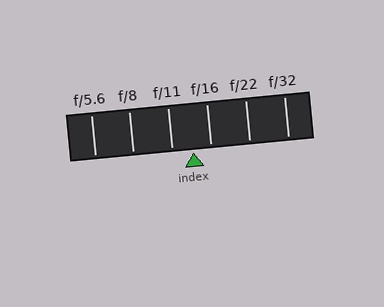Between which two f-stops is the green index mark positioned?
The index mark is between f/11 and f/16.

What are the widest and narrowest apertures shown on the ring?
The widest aperture shown is f/5.6 and the narrowest is f/32.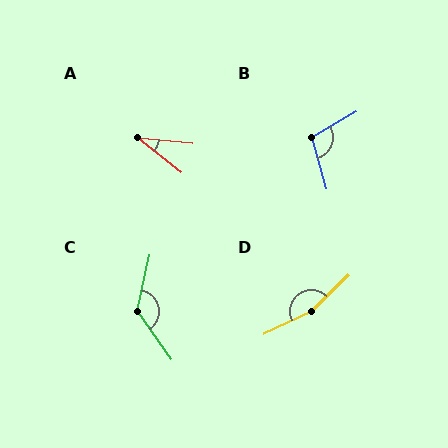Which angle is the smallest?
A, at approximately 33 degrees.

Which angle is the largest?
D, at approximately 161 degrees.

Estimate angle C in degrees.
Approximately 133 degrees.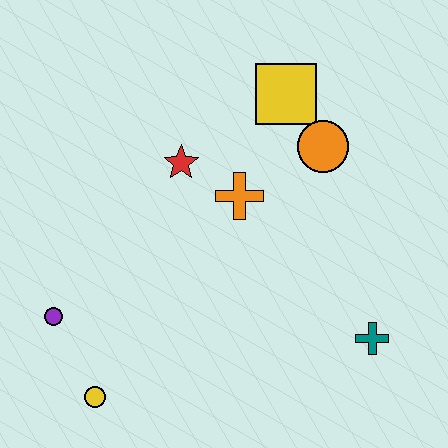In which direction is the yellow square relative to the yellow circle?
The yellow square is above the yellow circle.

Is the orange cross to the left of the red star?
No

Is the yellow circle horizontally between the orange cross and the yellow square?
No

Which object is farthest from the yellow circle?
The yellow square is farthest from the yellow circle.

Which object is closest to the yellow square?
The orange circle is closest to the yellow square.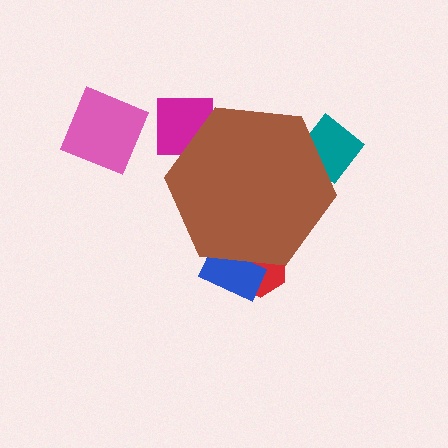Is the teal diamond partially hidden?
Yes, the teal diamond is partially hidden behind the brown hexagon.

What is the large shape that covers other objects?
A brown hexagon.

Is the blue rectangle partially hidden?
Yes, the blue rectangle is partially hidden behind the brown hexagon.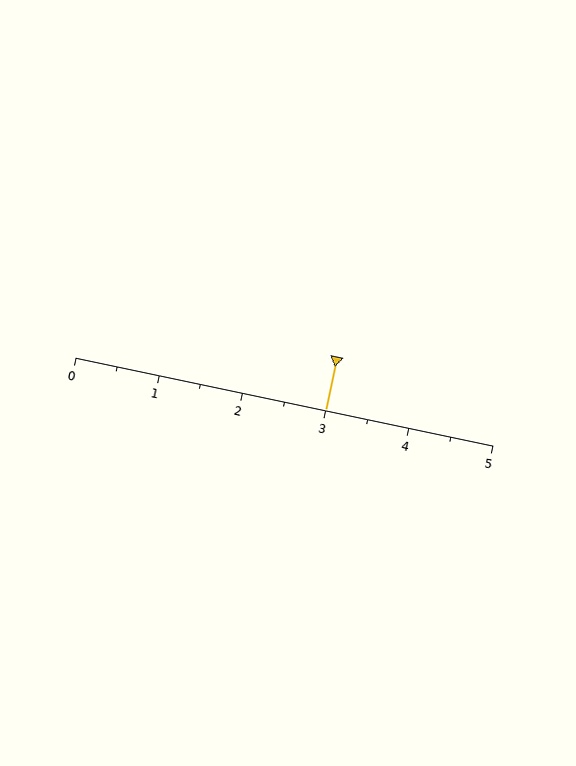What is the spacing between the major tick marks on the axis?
The major ticks are spaced 1 apart.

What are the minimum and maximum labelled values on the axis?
The axis runs from 0 to 5.